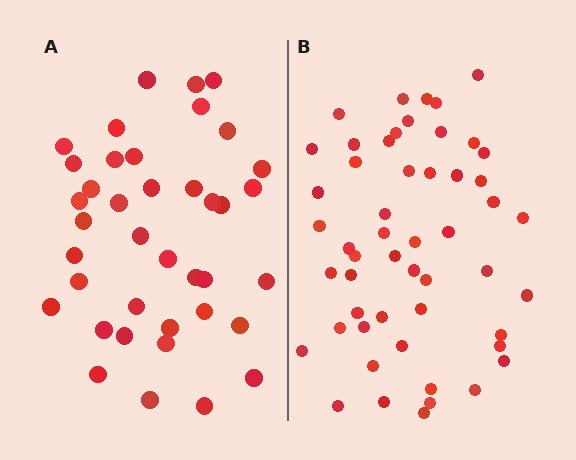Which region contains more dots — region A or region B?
Region B (the right region) has more dots.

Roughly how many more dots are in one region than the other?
Region B has approximately 15 more dots than region A.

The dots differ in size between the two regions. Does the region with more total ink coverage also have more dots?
No. Region A has more total ink coverage because its dots are larger, but region B actually contains more individual dots. Total area can be misleading — the number of items is what matters here.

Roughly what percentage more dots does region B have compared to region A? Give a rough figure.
About 35% more.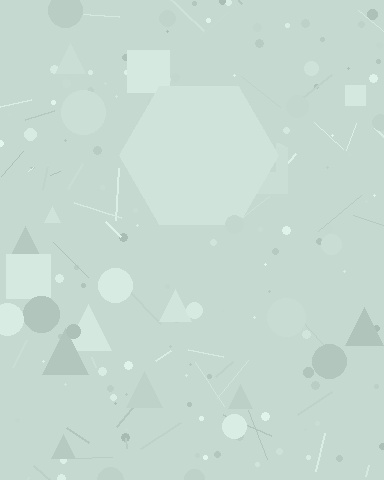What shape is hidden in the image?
A hexagon is hidden in the image.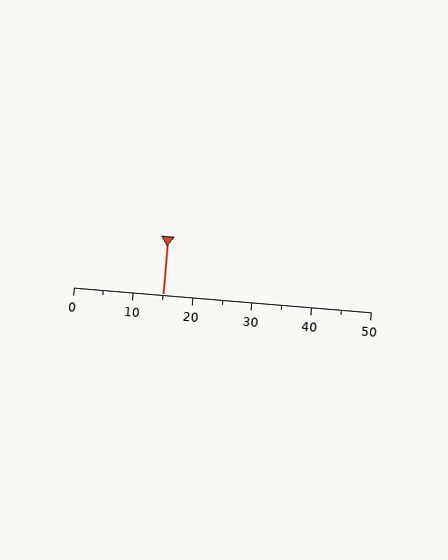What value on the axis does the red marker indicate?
The marker indicates approximately 15.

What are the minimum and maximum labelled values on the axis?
The axis runs from 0 to 50.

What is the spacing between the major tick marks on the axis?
The major ticks are spaced 10 apart.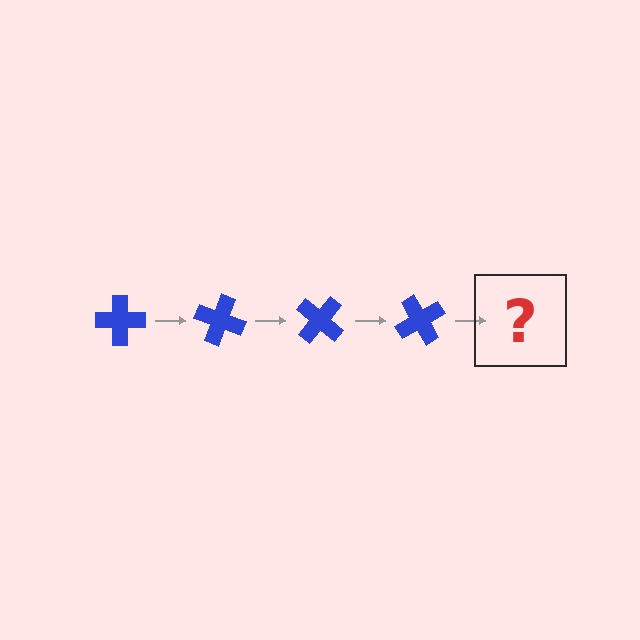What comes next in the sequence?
The next element should be a blue cross rotated 80 degrees.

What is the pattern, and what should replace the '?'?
The pattern is that the cross rotates 20 degrees each step. The '?' should be a blue cross rotated 80 degrees.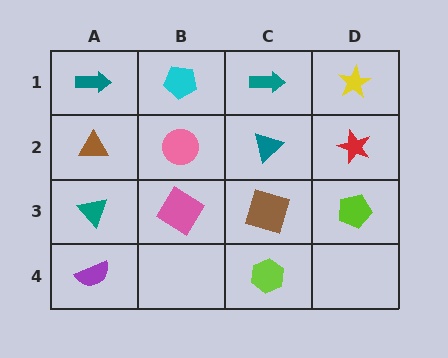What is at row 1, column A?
A teal arrow.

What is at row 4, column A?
A purple semicircle.